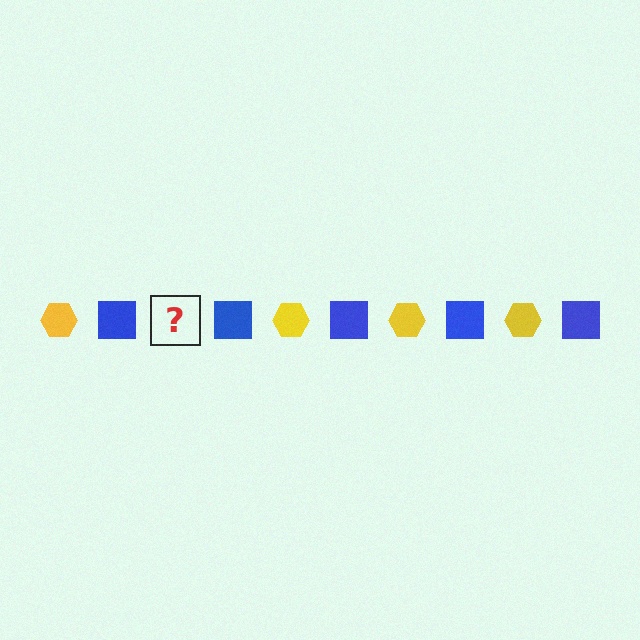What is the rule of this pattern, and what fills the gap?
The rule is that the pattern alternates between yellow hexagon and blue square. The gap should be filled with a yellow hexagon.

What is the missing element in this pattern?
The missing element is a yellow hexagon.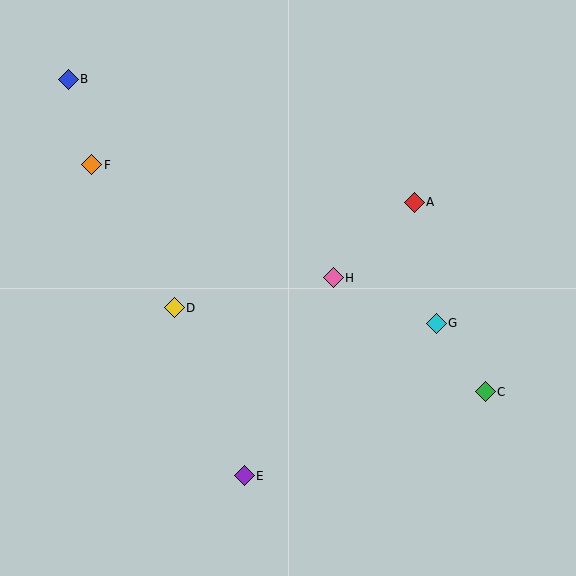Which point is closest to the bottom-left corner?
Point E is closest to the bottom-left corner.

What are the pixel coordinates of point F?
Point F is at (92, 165).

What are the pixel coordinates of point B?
Point B is at (68, 79).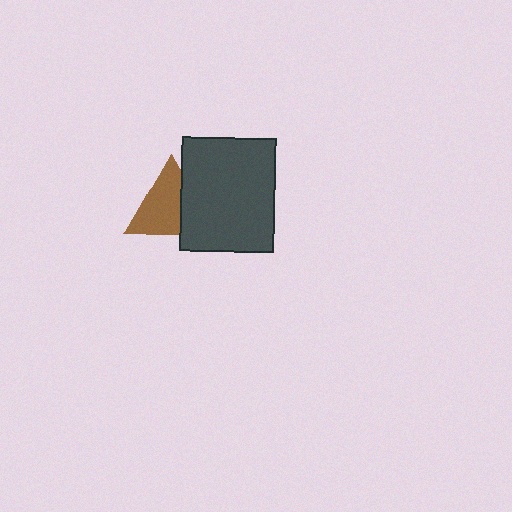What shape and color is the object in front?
The object in front is a dark gray rectangle.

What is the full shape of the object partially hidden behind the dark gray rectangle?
The partially hidden object is a brown triangle.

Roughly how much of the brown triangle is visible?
Most of it is visible (roughly 69%).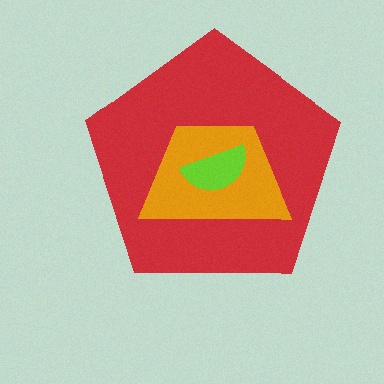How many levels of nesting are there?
3.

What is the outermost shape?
The red pentagon.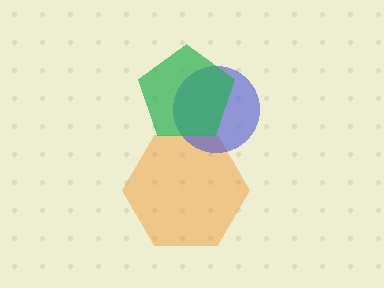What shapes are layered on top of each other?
The layered shapes are: an orange hexagon, a blue circle, a green pentagon.